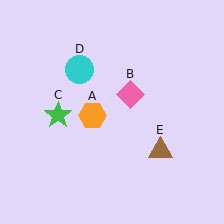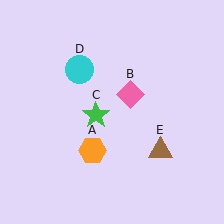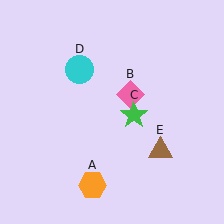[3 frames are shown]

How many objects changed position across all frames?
2 objects changed position: orange hexagon (object A), green star (object C).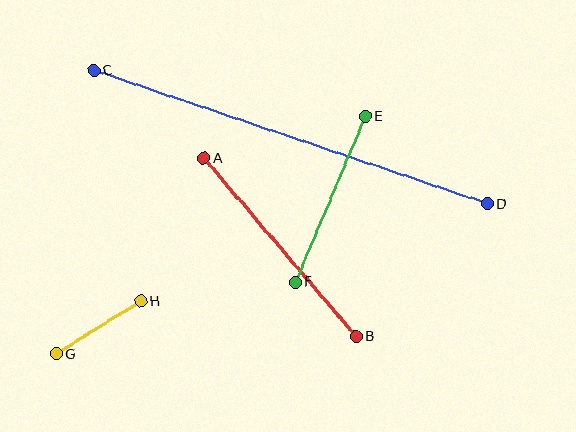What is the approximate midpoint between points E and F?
The midpoint is at approximately (330, 199) pixels.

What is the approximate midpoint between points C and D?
The midpoint is at approximately (290, 137) pixels.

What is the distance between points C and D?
The distance is approximately 415 pixels.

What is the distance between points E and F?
The distance is approximately 180 pixels.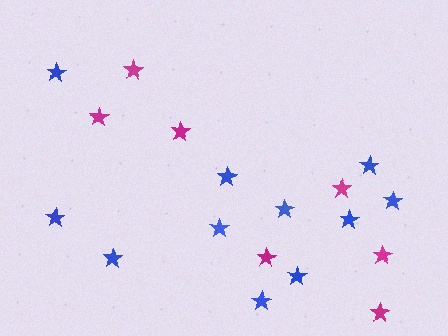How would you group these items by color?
There are 2 groups: one group of magenta stars (7) and one group of blue stars (11).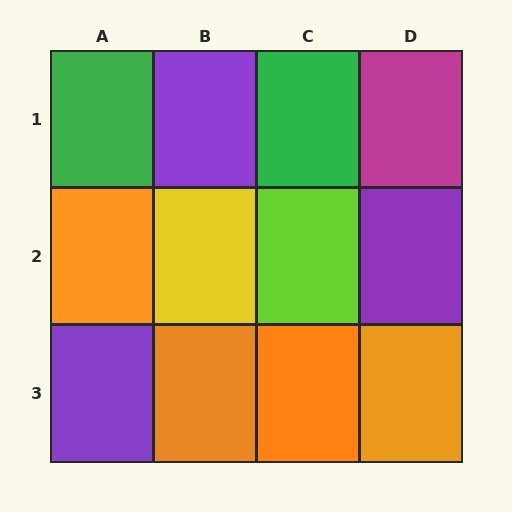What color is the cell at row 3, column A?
Purple.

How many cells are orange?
4 cells are orange.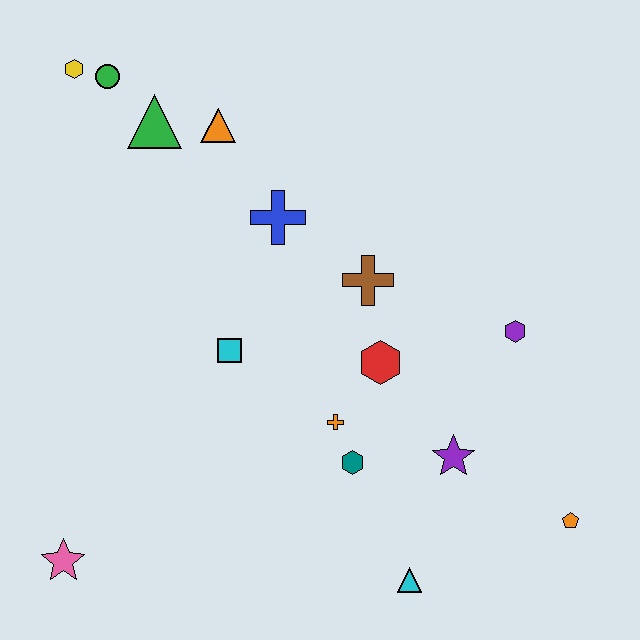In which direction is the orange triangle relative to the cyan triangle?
The orange triangle is above the cyan triangle.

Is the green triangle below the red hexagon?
No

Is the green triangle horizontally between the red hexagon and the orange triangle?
No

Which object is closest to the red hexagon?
The orange cross is closest to the red hexagon.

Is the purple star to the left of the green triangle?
No